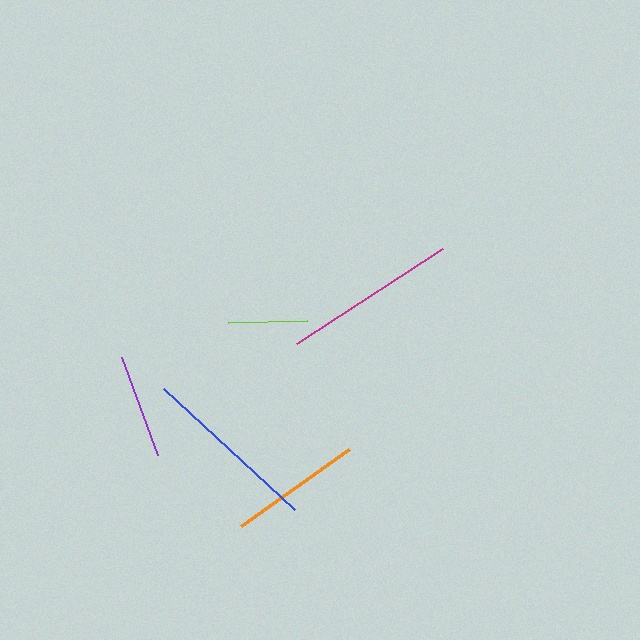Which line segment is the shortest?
The lime line is the shortest at approximately 79 pixels.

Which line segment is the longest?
The blue line is the longest at approximately 178 pixels.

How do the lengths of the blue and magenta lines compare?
The blue and magenta lines are approximately the same length.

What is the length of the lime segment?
The lime segment is approximately 79 pixels long.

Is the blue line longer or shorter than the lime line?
The blue line is longer than the lime line.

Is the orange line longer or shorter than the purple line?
The orange line is longer than the purple line.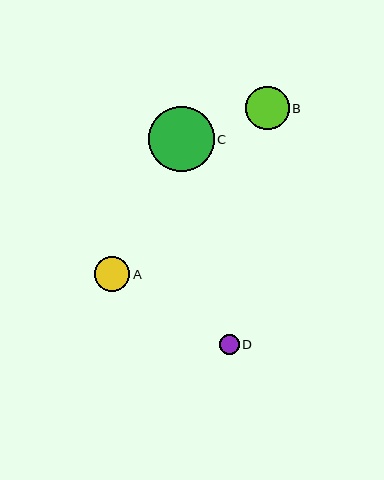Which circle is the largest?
Circle C is the largest with a size of approximately 66 pixels.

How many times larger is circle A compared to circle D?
Circle A is approximately 1.8 times the size of circle D.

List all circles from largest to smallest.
From largest to smallest: C, B, A, D.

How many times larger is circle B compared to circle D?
Circle B is approximately 2.2 times the size of circle D.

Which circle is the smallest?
Circle D is the smallest with a size of approximately 20 pixels.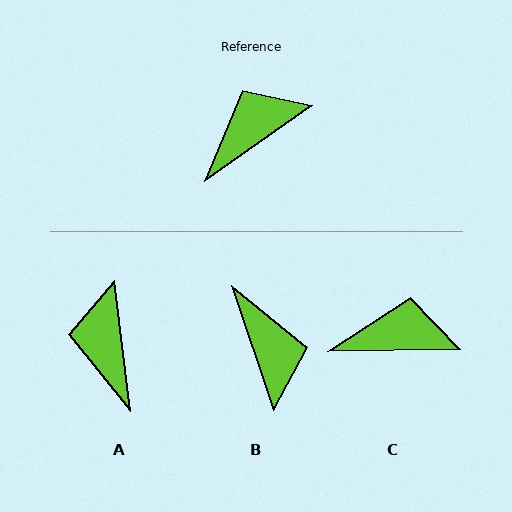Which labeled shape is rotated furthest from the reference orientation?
B, about 106 degrees away.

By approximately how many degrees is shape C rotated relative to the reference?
Approximately 34 degrees clockwise.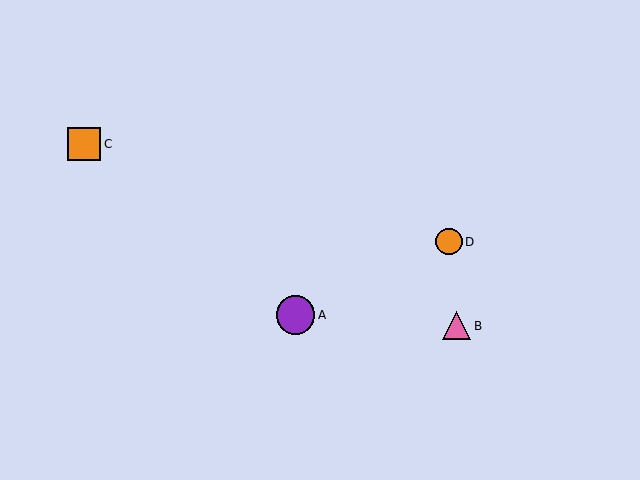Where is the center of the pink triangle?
The center of the pink triangle is at (457, 326).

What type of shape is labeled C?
Shape C is an orange square.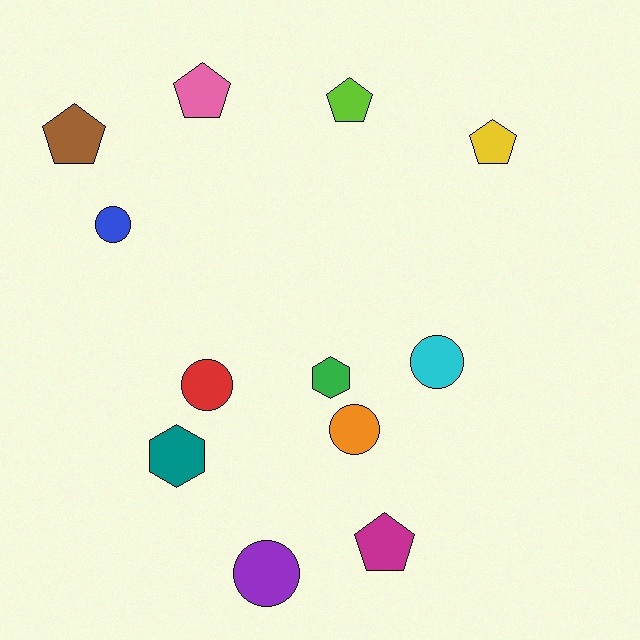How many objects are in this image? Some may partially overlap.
There are 12 objects.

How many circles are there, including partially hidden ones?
There are 5 circles.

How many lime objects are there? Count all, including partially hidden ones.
There is 1 lime object.